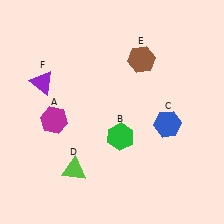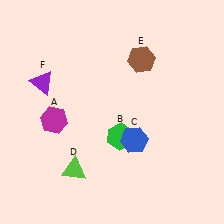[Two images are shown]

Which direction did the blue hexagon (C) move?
The blue hexagon (C) moved left.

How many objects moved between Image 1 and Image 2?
1 object moved between the two images.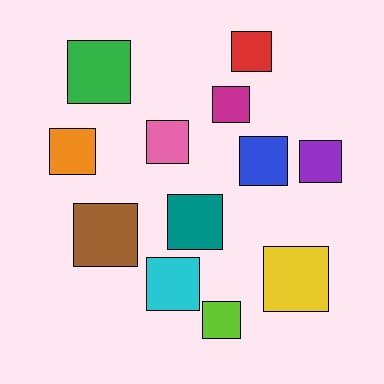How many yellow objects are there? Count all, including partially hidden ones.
There is 1 yellow object.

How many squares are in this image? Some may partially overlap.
There are 12 squares.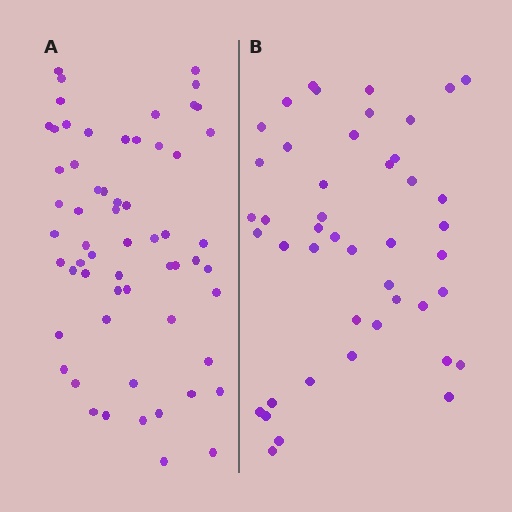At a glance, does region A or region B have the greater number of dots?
Region A (the left region) has more dots.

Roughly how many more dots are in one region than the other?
Region A has approximately 15 more dots than region B.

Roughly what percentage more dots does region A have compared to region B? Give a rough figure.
About 35% more.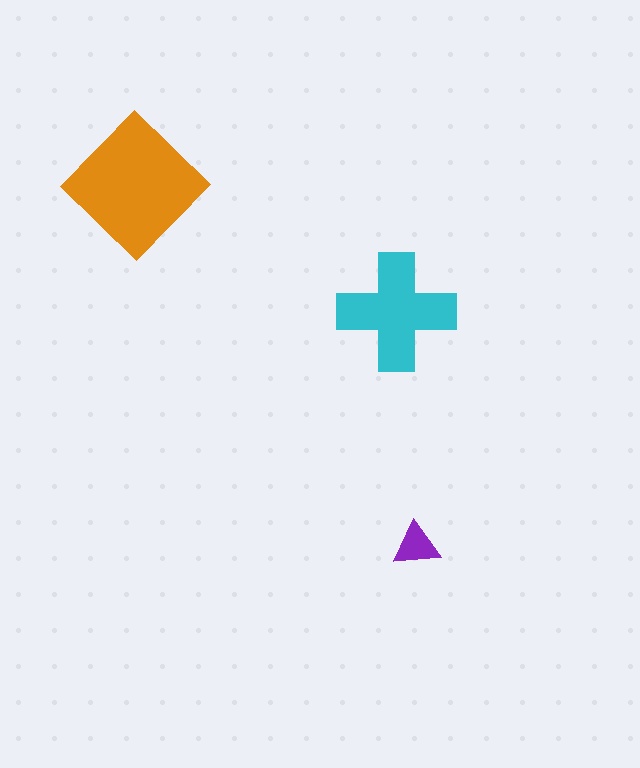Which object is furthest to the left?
The orange diamond is leftmost.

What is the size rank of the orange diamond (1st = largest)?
1st.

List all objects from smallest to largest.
The purple triangle, the cyan cross, the orange diamond.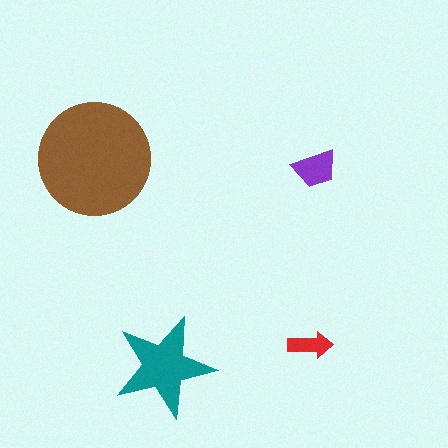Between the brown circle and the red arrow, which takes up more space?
The brown circle.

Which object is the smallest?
The red arrow.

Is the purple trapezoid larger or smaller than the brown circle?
Smaller.